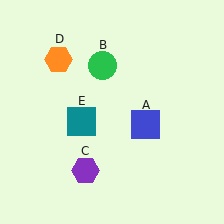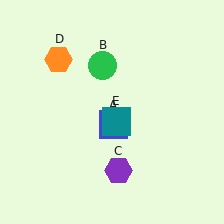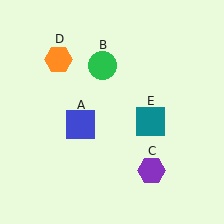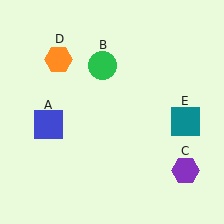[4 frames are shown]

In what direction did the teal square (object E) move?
The teal square (object E) moved right.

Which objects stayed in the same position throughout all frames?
Green circle (object B) and orange hexagon (object D) remained stationary.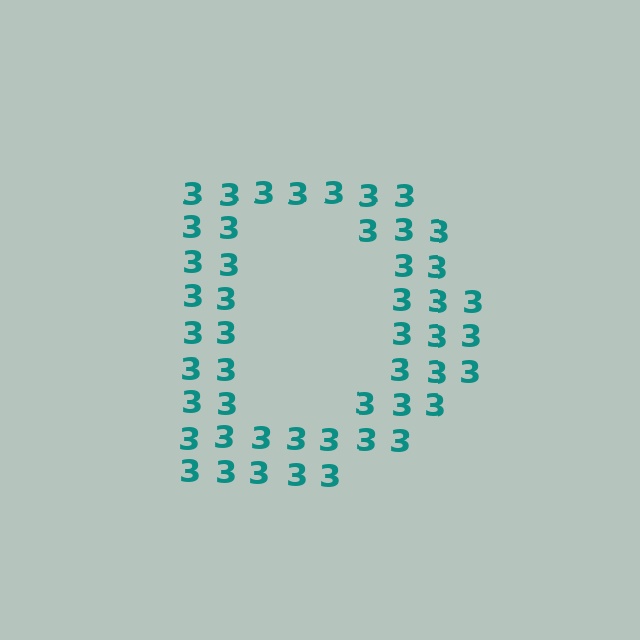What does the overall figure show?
The overall figure shows the letter D.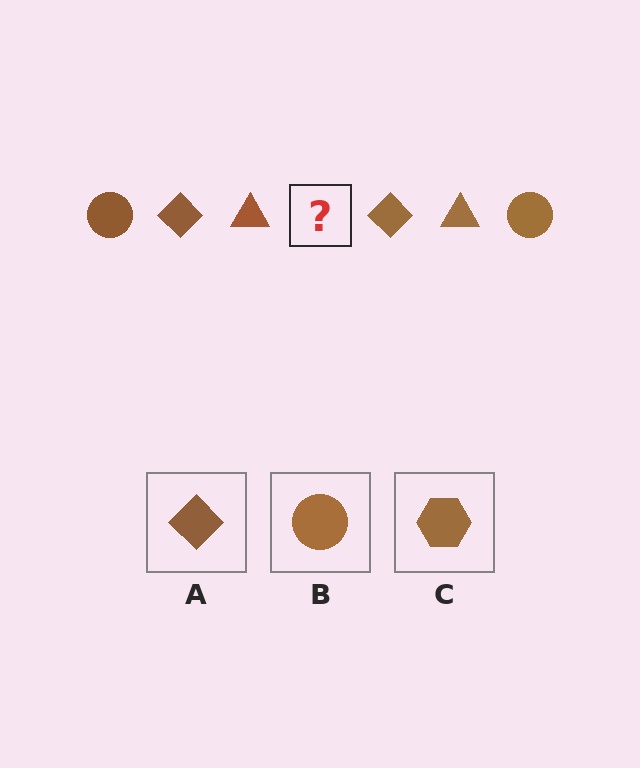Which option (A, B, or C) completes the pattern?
B.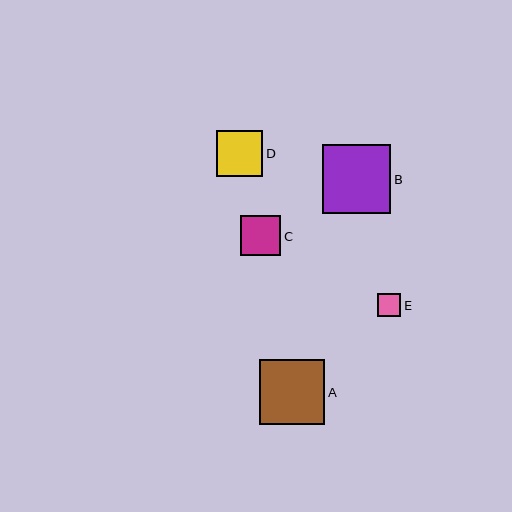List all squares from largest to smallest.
From largest to smallest: B, A, D, C, E.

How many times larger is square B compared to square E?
Square B is approximately 3.0 times the size of square E.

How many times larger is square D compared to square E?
Square D is approximately 2.0 times the size of square E.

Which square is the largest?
Square B is the largest with a size of approximately 68 pixels.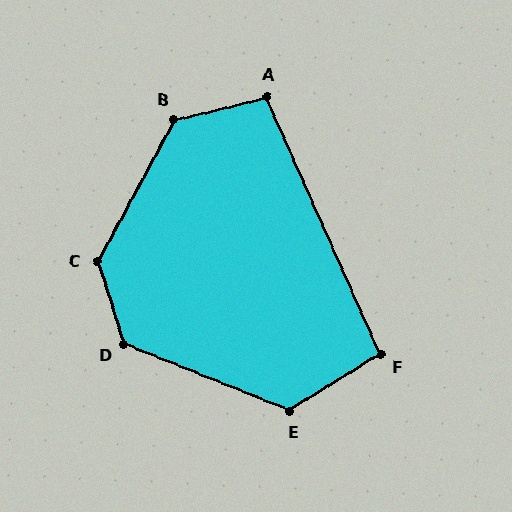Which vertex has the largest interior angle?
C, at approximately 134 degrees.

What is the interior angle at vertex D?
Approximately 130 degrees (obtuse).